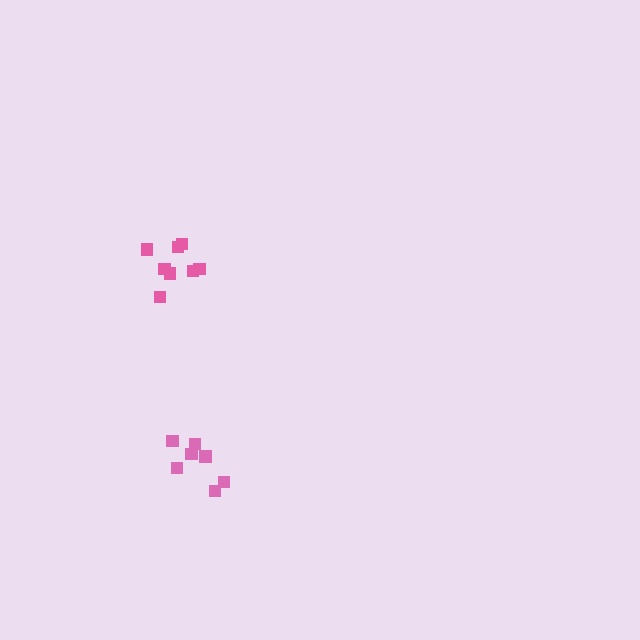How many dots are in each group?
Group 1: 7 dots, Group 2: 8 dots (15 total).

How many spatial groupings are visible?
There are 2 spatial groupings.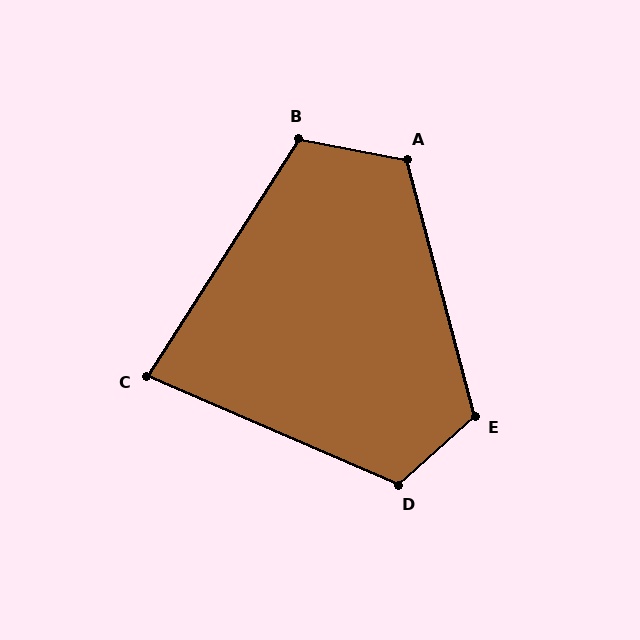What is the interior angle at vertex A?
Approximately 116 degrees (obtuse).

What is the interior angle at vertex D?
Approximately 115 degrees (obtuse).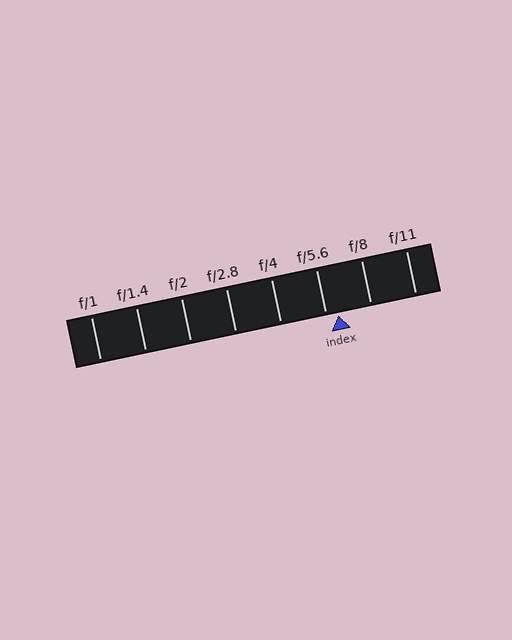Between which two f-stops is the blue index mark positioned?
The index mark is between f/5.6 and f/8.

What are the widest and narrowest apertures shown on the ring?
The widest aperture shown is f/1 and the narrowest is f/11.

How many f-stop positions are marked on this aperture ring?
There are 8 f-stop positions marked.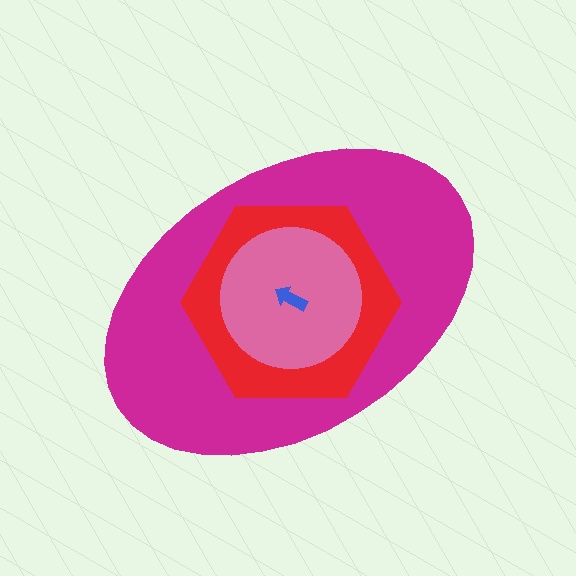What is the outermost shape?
The magenta ellipse.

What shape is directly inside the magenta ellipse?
The red hexagon.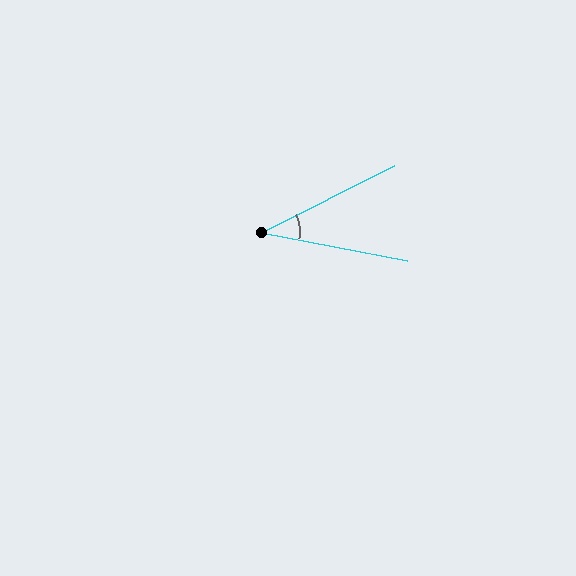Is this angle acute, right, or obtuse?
It is acute.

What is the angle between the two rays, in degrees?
Approximately 37 degrees.